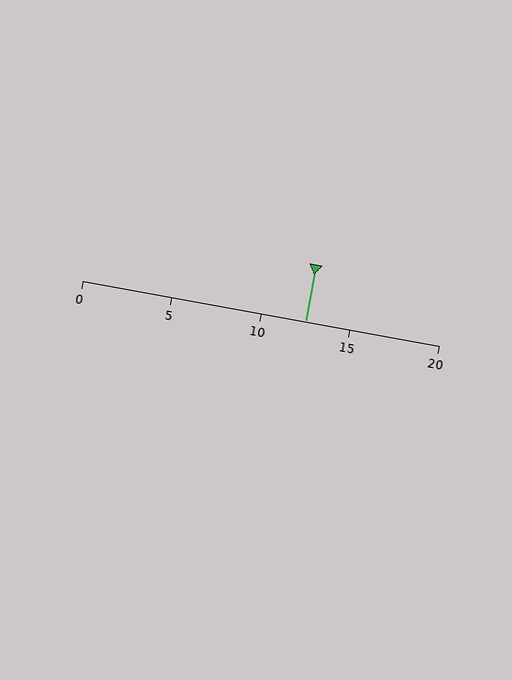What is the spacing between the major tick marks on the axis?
The major ticks are spaced 5 apart.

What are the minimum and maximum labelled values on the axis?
The axis runs from 0 to 20.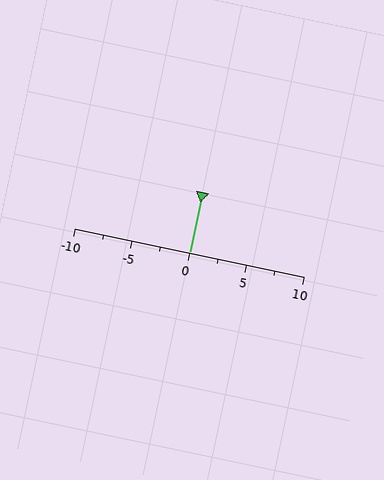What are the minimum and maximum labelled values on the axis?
The axis runs from -10 to 10.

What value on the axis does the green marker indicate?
The marker indicates approximately 0.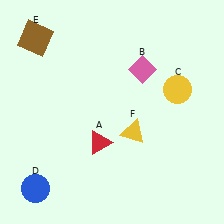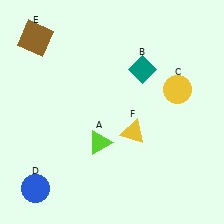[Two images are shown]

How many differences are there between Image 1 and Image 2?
There are 2 differences between the two images.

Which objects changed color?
A changed from red to lime. B changed from pink to teal.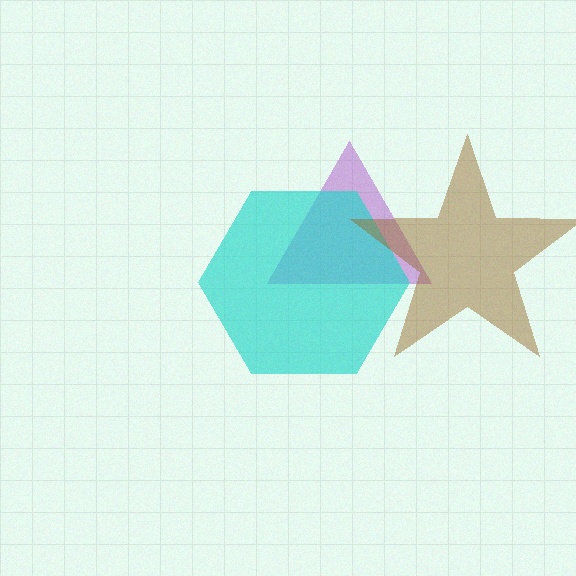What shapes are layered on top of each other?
The layered shapes are: a purple triangle, a cyan hexagon, a brown star.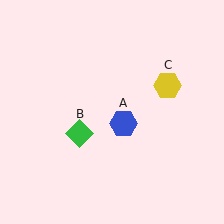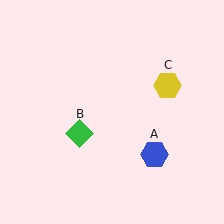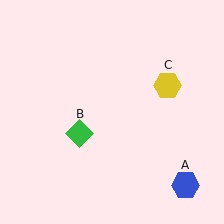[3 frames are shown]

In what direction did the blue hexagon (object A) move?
The blue hexagon (object A) moved down and to the right.